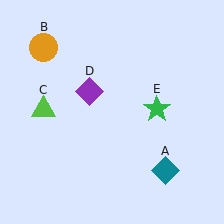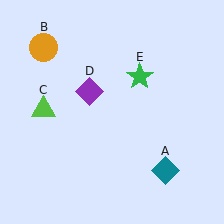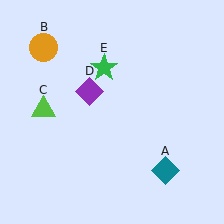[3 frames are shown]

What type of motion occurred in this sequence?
The green star (object E) rotated counterclockwise around the center of the scene.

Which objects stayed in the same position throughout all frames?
Teal diamond (object A) and orange circle (object B) and lime triangle (object C) and purple diamond (object D) remained stationary.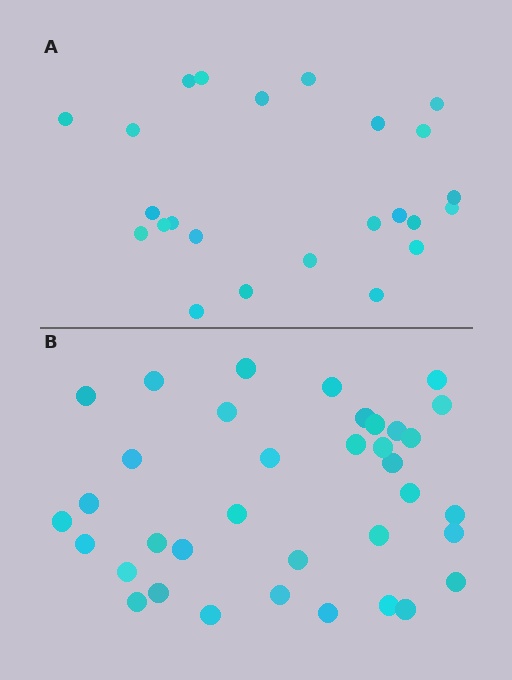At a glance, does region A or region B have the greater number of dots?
Region B (the bottom region) has more dots.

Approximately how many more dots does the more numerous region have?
Region B has roughly 12 or so more dots than region A.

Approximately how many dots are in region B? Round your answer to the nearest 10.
About 40 dots. (The exact count is 36, which rounds to 40.)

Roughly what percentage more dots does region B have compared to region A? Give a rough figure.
About 50% more.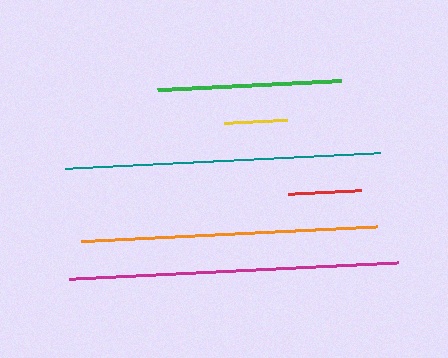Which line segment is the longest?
The magenta line is the longest at approximately 330 pixels.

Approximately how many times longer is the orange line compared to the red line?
The orange line is approximately 4.0 times the length of the red line.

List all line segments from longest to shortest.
From longest to shortest: magenta, teal, orange, green, red, yellow.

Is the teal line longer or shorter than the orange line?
The teal line is longer than the orange line.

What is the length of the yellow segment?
The yellow segment is approximately 63 pixels long.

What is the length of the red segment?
The red segment is approximately 73 pixels long.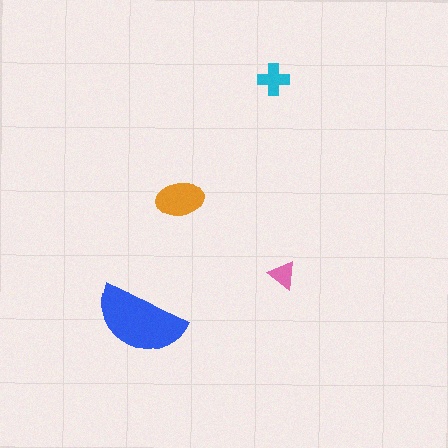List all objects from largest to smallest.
The blue semicircle, the orange ellipse, the cyan cross, the pink triangle.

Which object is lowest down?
The blue semicircle is bottommost.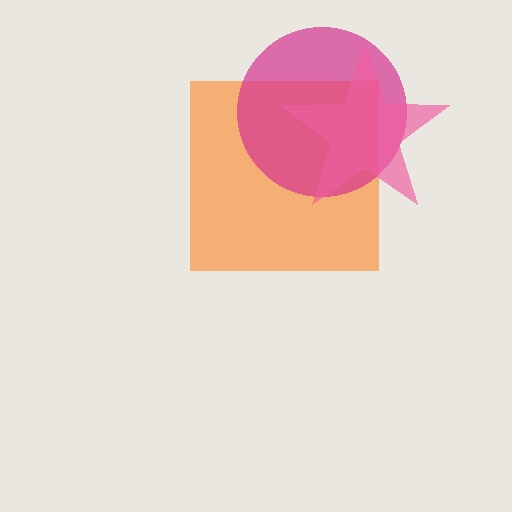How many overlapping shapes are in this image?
There are 3 overlapping shapes in the image.